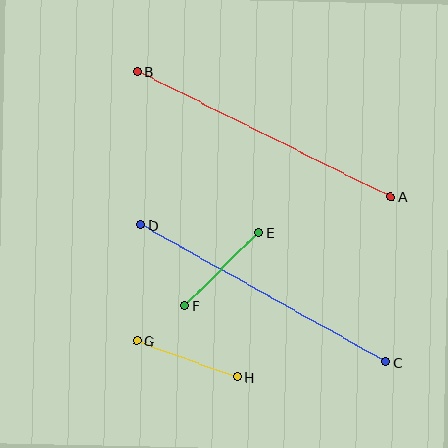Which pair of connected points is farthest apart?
Points A and B are farthest apart.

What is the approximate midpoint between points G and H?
The midpoint is at approximately (187, 359) pixels.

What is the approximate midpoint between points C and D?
The midpoint is at approximately (263, 293) pixels.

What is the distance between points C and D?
The distance is approximately 281 pixels.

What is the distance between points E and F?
The distance is approximately 104 pixels.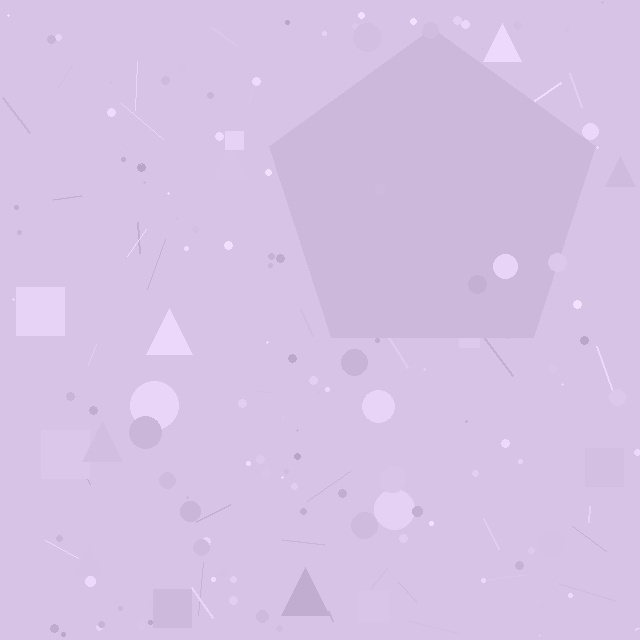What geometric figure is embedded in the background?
A pentagon is embedded in the background.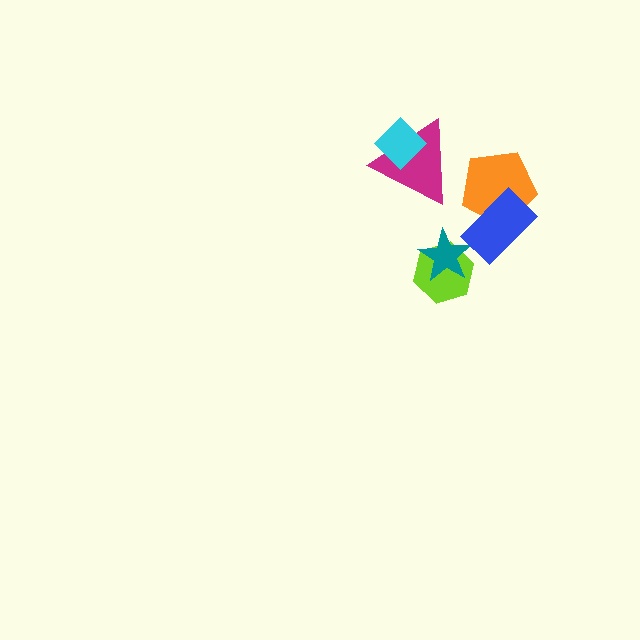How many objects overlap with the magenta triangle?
1 object overlaps with the magenta triangle.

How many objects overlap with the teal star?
1 object overlaps with the teal star.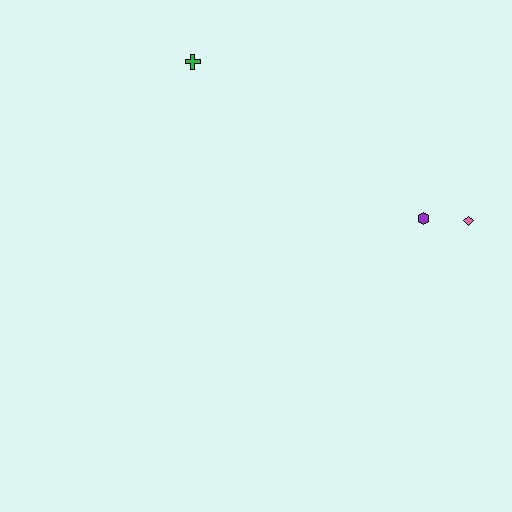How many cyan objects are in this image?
There are no cyan objects.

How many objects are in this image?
There are 3 objects.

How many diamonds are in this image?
There is 1 diamond.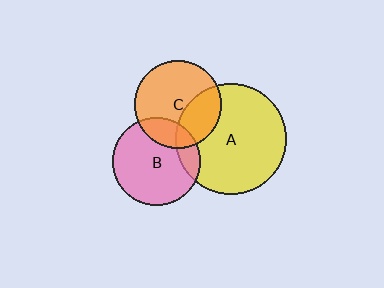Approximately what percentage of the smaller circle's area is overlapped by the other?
Approximately 15%.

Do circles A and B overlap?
Yes.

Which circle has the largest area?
Circle A (yellow).